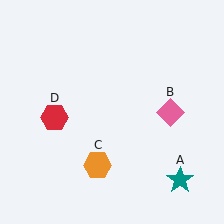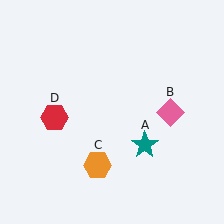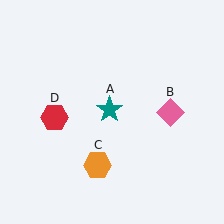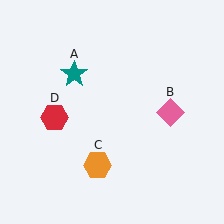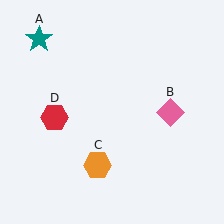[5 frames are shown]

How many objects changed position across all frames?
1 object changed position: teal star (object A).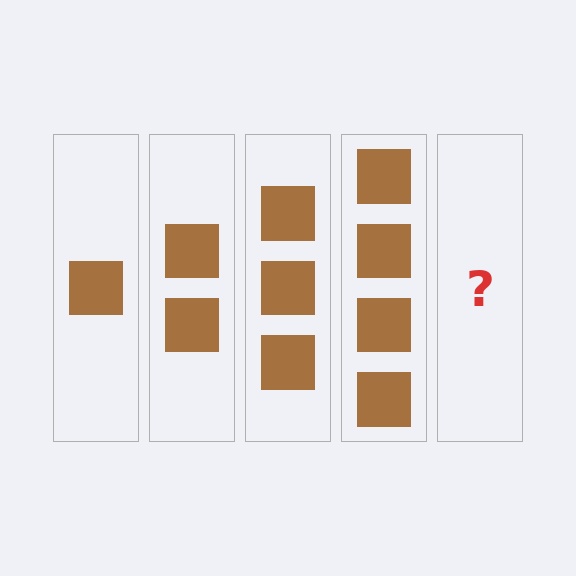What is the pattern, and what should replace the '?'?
The pattern is that each step adds one more square. The '?' should be 5 squares.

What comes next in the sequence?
The next element should be 5 squares.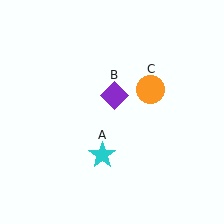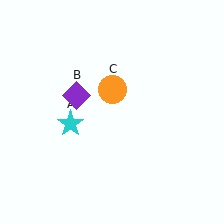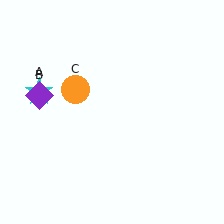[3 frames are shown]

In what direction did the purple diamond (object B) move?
The purple diamond (object B) moved left.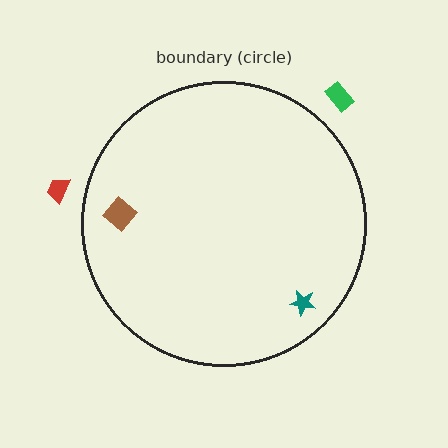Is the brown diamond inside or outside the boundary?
Inside.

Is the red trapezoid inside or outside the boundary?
Outside.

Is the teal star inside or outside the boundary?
Inside.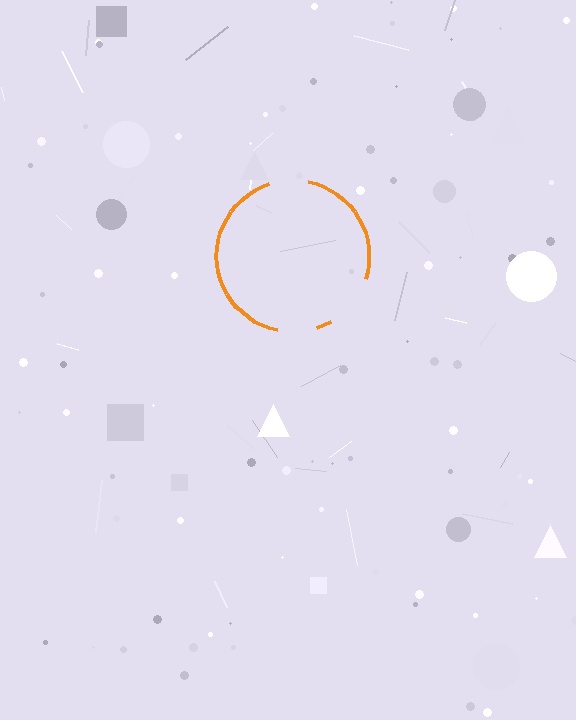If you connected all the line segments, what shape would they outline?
They would outline a circle.